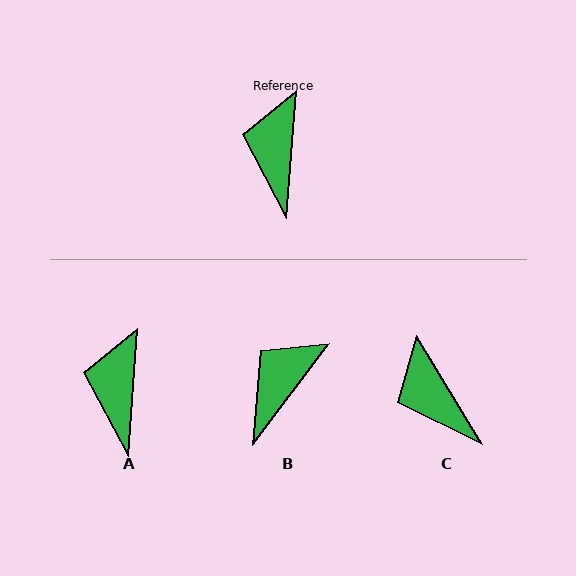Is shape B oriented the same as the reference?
No, it is off by about 33 degrees.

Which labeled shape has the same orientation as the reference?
A.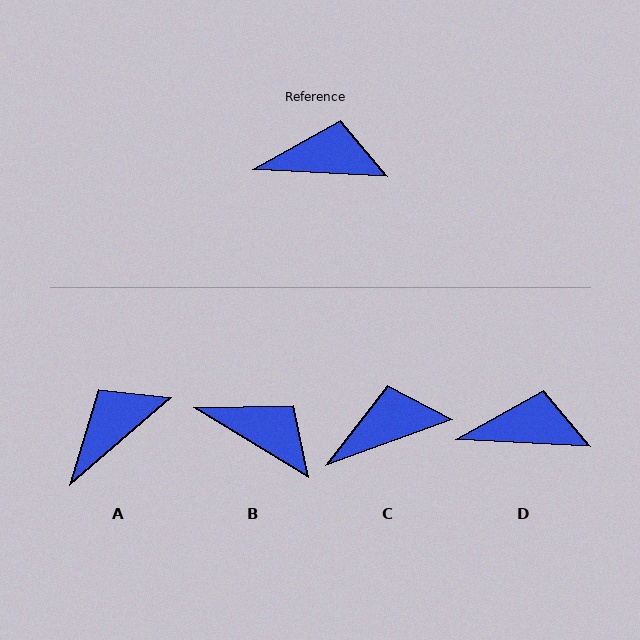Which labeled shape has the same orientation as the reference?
D.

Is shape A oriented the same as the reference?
No, it is off by about 44 degrees.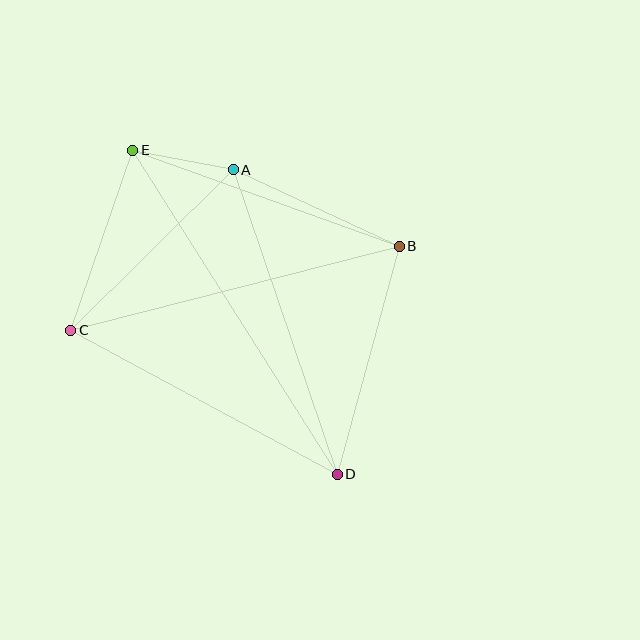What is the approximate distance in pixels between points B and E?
The distance between B and E is approximately 283 pixels.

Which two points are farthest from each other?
Points D and E are farthest from each other.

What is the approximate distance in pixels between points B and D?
The distance between B and D is approximately 236 pixels.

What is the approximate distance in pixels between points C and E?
The distance between C and E is approximately 190 pixels.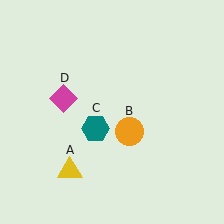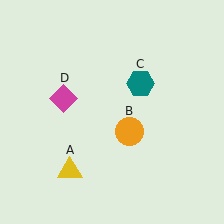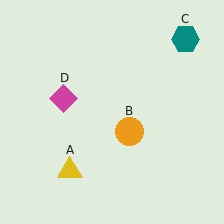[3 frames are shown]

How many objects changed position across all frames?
1 object changed position: teal hexagon (object C).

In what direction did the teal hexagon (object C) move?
The teal hexagon (object C) moved up and to the right.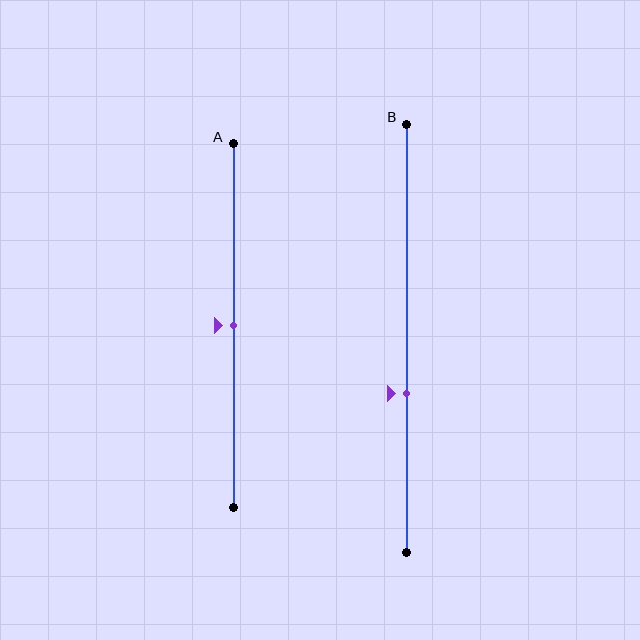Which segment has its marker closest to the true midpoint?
Segment A has its marker closest to the true midpoint.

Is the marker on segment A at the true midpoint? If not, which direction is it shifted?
Yes, the marker on segment A is at the true midpoint.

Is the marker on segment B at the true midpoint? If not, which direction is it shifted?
No, the marker on segment B is shifted downward by about 13% of the segment length.